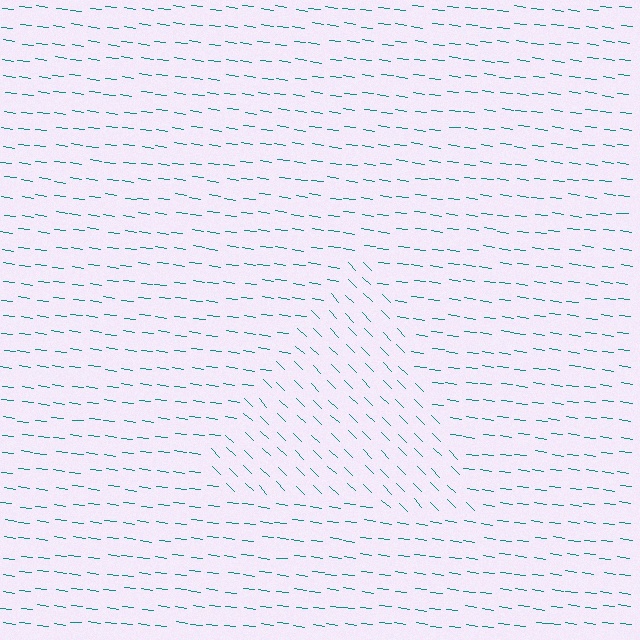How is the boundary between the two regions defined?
The boundary is defined purely by a change in line orientation (approximately 37 degrees difference). All lines are the same color and thickness.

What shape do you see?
I see a triangle.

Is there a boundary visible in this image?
Yes, there is a texture boundary formed by a change in line orientation.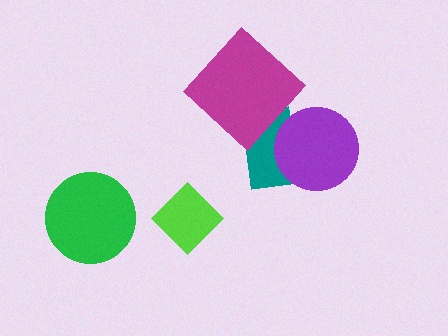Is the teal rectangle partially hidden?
Yes, it is partially covered by another shape.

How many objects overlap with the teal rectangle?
2 objects overlap with the teal rectangle.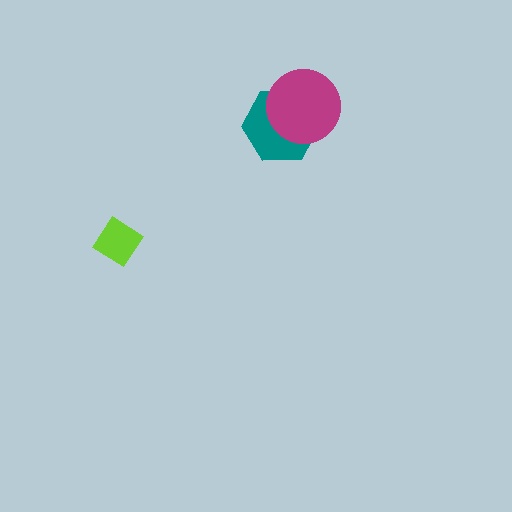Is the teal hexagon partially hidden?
Yes, it is partially covered by another shape.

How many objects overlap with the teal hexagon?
1 object overlaps with the teal hexagon.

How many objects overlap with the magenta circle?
1 object overlaps with the magenta circle.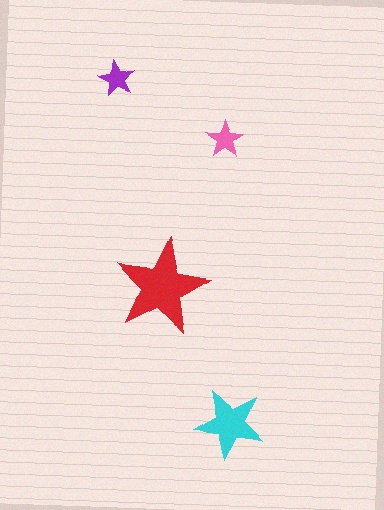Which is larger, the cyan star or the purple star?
The cyan one.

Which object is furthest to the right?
The cyan star is rightmost.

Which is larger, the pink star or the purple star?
The pink one.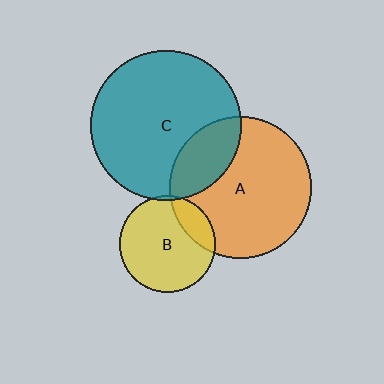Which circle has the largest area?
Circle C (teal).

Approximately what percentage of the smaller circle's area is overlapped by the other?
Approximately 25%.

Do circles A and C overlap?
Yes.